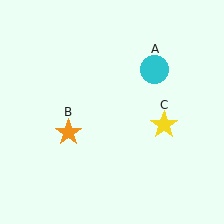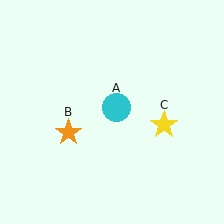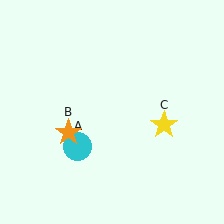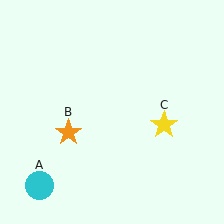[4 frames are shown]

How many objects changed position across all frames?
1 object changed position: cyan circle (object A).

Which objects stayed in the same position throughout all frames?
Orange star (object B) and yellow star (object C) remained stationary.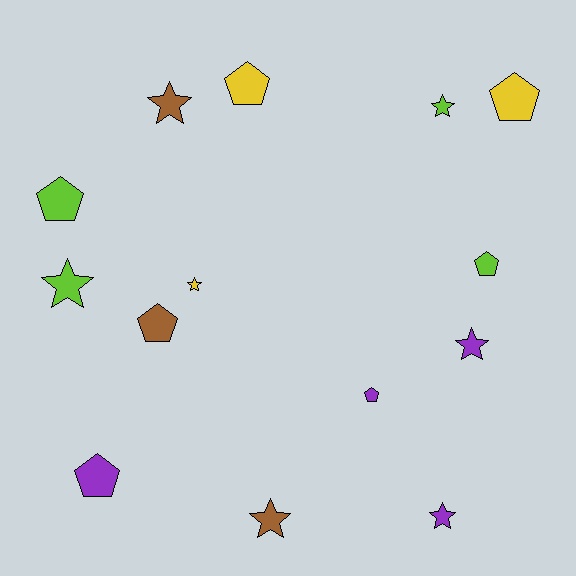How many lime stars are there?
There are 2 lime stars.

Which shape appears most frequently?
Pentagon, with 7 objects.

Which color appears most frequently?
Purple, with 4 objects.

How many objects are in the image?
There are 14 objects.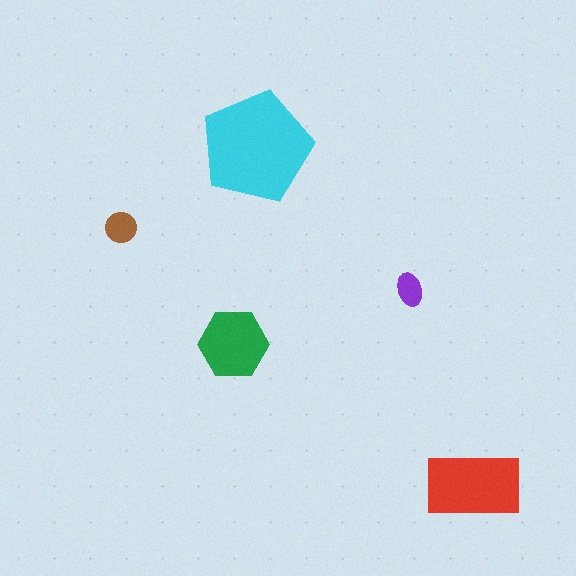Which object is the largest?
The cyan pentagon.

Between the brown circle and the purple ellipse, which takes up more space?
The brown circle.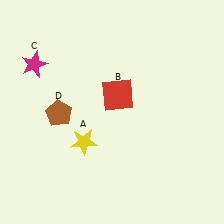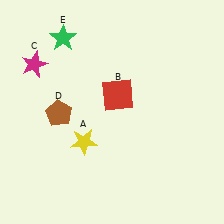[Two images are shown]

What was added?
A green star (E) was added in Image 2.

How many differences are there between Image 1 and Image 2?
There is 1 difference between the two images.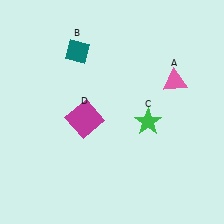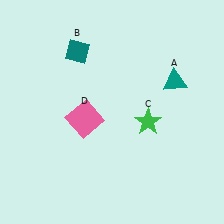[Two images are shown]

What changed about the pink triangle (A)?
In Image 1, A is pink. In Image 2, it changed to teal.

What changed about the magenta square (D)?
In Image 1, D is magenta. In Image 2, it changed to pink.